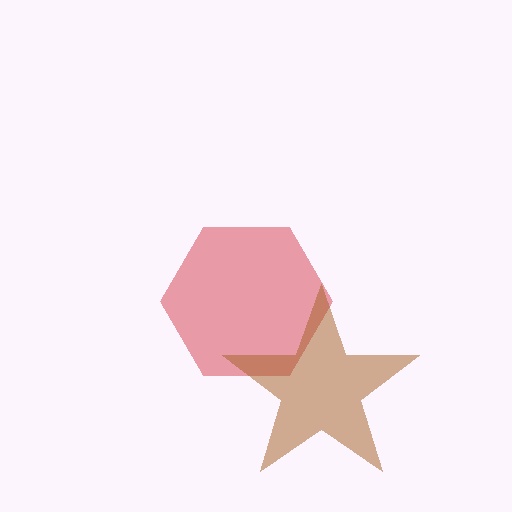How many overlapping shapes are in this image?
There are 2 overlapping shapes in the image.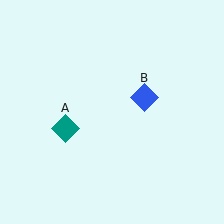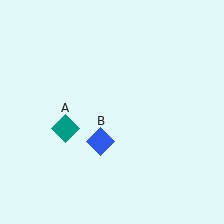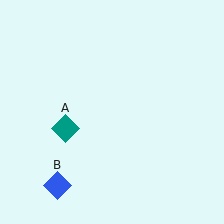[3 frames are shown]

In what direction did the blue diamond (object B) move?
The blue diamond (object B) moved down and to the left.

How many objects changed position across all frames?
1 object changed position: blue diamond (object B).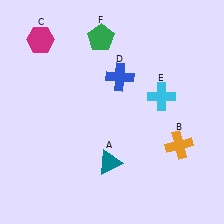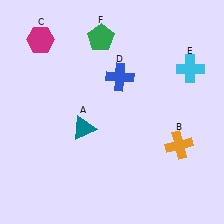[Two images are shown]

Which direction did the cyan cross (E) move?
The cyan cross (E) moved right.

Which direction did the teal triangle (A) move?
The teal triangle (A) moved up.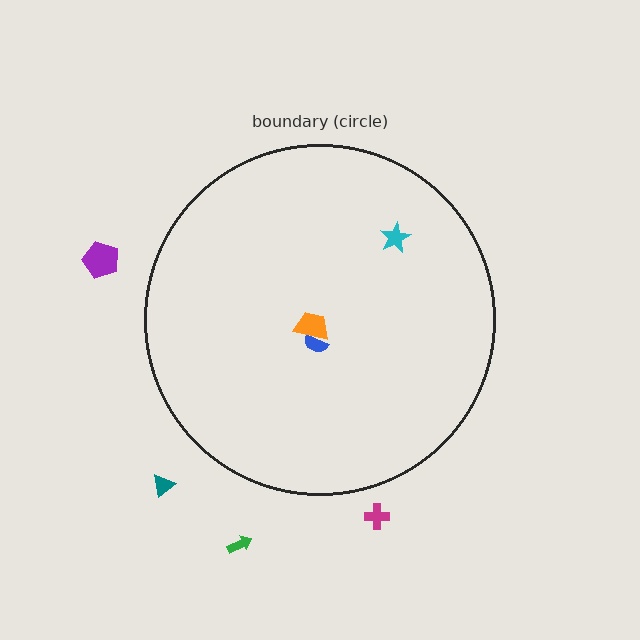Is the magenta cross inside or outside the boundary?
Outside.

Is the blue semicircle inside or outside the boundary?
Inside.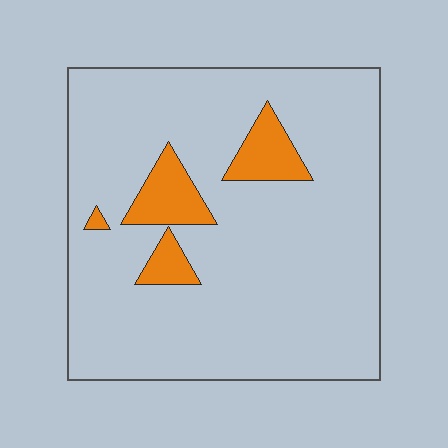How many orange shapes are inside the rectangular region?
4.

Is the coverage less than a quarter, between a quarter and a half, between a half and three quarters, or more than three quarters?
Less than a quarter.